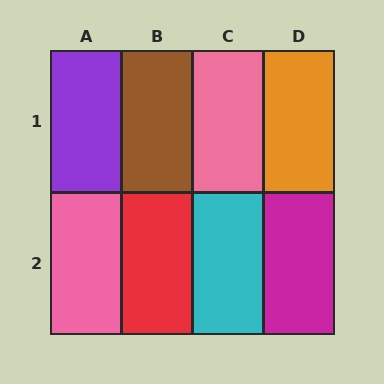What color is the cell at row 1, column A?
Purple.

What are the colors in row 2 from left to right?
Pink, red, cyan, magenta.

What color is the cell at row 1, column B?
Brown.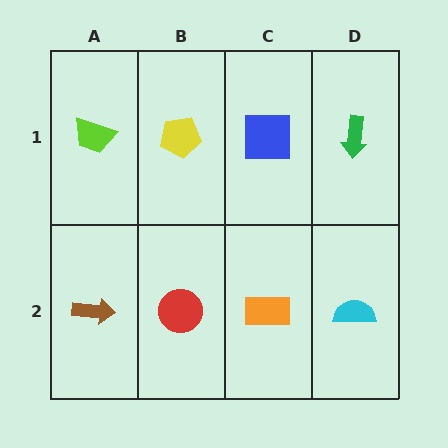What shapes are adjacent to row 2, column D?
A green arrow (row 1, column D), an orange rectangle (row 2, column C).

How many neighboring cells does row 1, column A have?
2.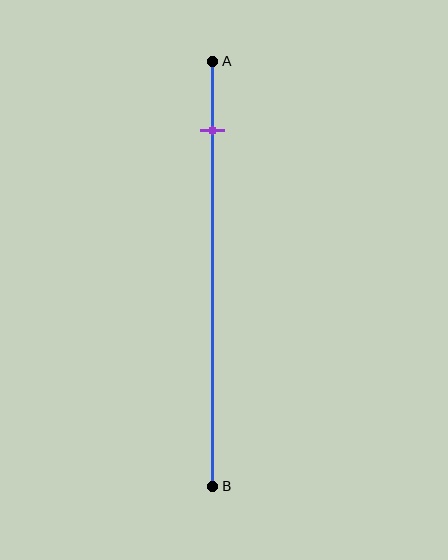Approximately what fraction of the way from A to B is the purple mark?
The purple mark is approximately 15% of the way from A to B.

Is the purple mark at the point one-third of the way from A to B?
No, the mark is at about 15% from A, not at the 33% one-third point.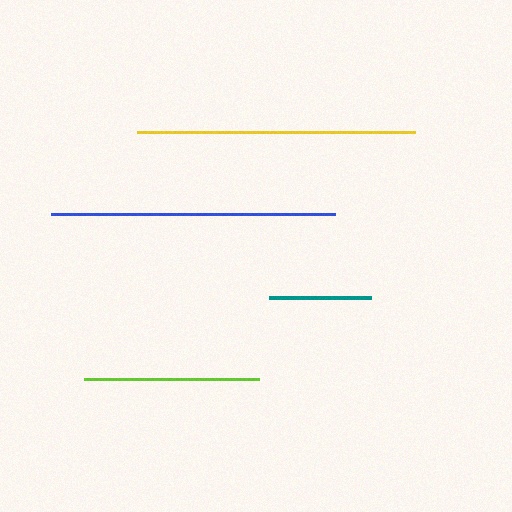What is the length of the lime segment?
The lime segment is approximately 176 pixels long.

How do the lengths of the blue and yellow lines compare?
The blue and yellow lines are approximately the same length.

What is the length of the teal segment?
The teal segment is approximately 102 pixels long.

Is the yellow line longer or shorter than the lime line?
The yellow line is longer than the lime line.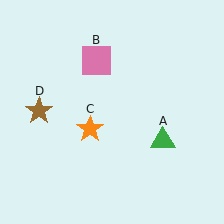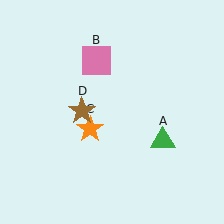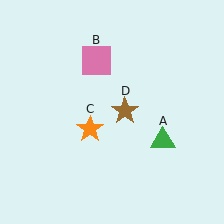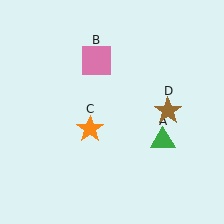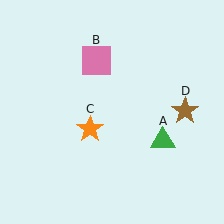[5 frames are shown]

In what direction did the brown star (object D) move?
The brown star (object D) moved right.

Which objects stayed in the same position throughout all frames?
Green triangle (object A) and pink square (object B) and orange star (object C) remained stationary.